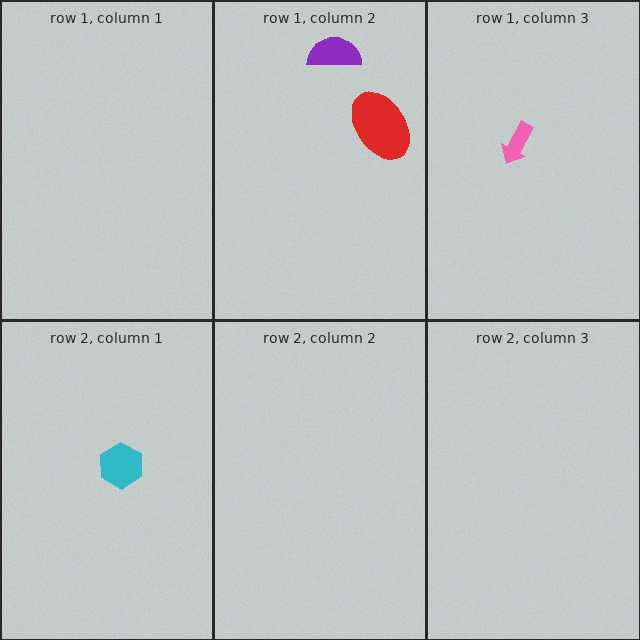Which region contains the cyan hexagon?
The row 2, column 1 region.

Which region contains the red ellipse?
The row 1, column 2 region.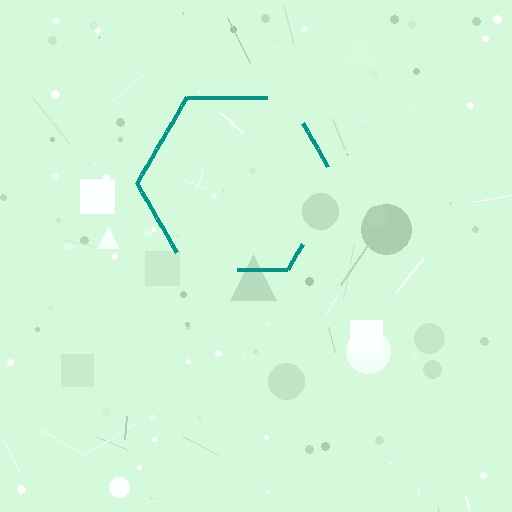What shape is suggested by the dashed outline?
The dashed outline suggests a hexagon.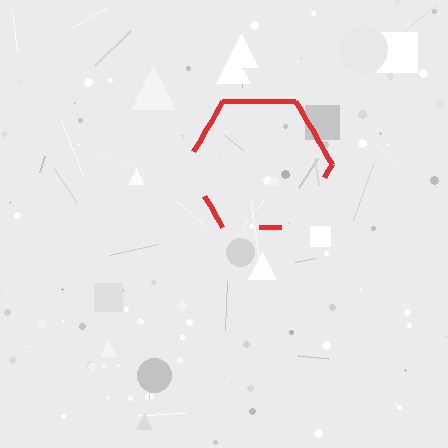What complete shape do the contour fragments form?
The contour fragments form a hexagon.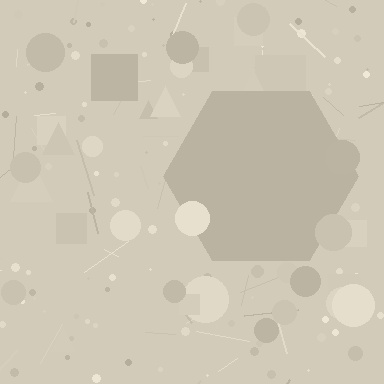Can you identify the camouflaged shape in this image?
The camouflaged shape is a hexagon.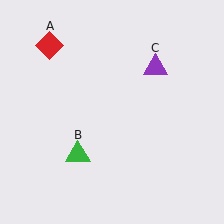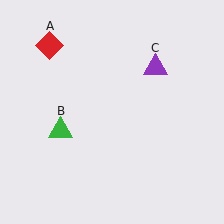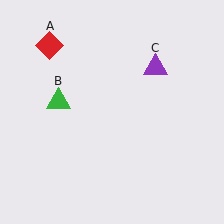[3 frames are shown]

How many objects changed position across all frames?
1 object changed position: green triangle (object B).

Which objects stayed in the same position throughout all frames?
Red diamond (object A) and purple triangle (object C) remained stationary.